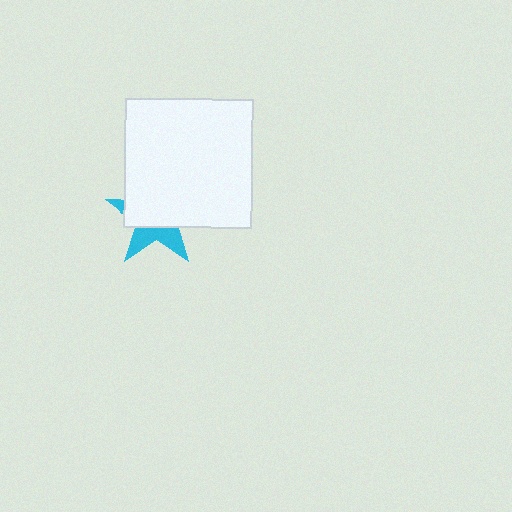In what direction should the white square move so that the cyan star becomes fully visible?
The white square should move up. That is the shortest direction to clear the overlap and leave the cyan star fully visible.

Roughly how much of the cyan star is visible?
A small part of it is visible (roughly 35%).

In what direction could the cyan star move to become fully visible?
The cyan star could move down. That would shift it out from behind the white square entirely.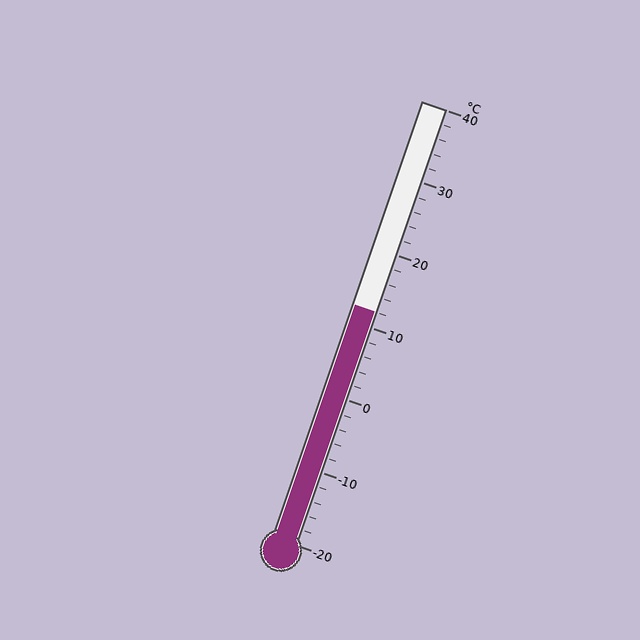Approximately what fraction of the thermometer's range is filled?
The thermometer is filled to approximately 55% of its range.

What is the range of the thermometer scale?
The thermometer scale ranges from -20°C to 40°C.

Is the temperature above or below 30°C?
The temperature is below 30°C.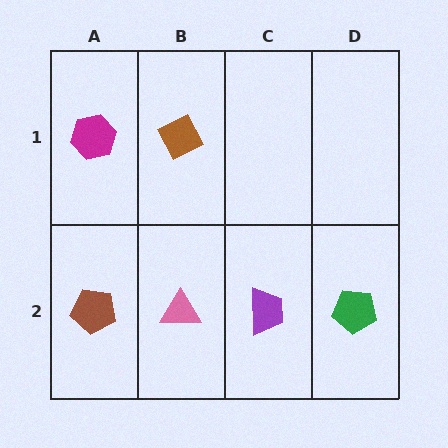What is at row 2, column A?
A brown pentagon.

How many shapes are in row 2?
4 shapes.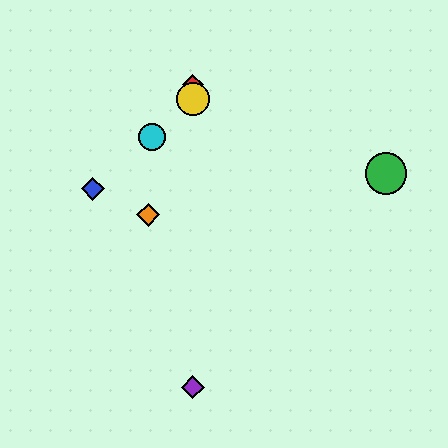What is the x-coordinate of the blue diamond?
The blue diamond is at x≈93.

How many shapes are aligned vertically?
3 shapes (the red diamond, the yellow circle, the purple diamond) are aligned vertically.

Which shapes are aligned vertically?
The red diamond, the yellow circle, the purple diamond are aligned vertically.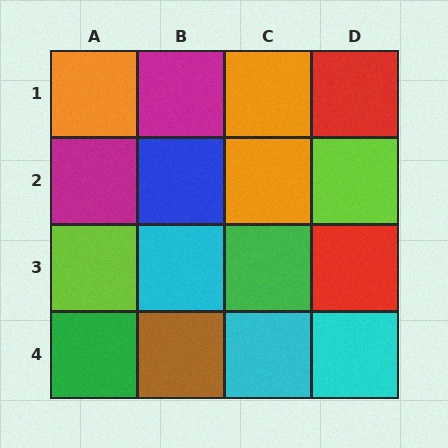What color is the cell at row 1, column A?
Orange.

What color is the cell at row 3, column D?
Red.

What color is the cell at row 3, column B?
Cyan.